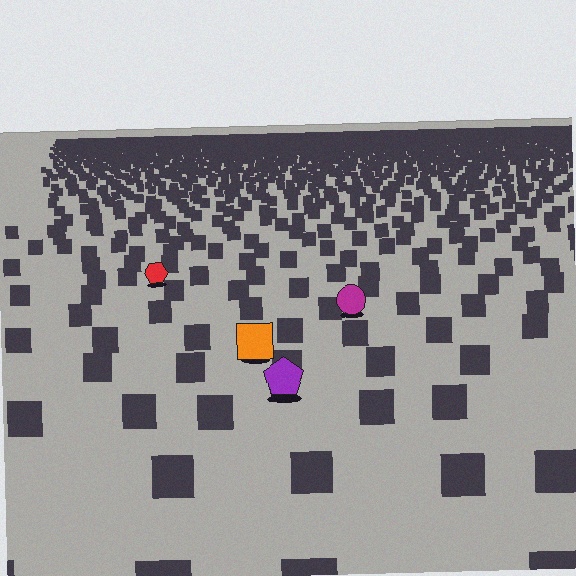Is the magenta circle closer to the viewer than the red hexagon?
Yes. The magenta circle is closer — you can tell from the texture gradient: the ground texture is coarser near it.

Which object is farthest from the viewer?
The red hexagon is farthest from the viewer. It appears smaller and the ground texture around it is denser.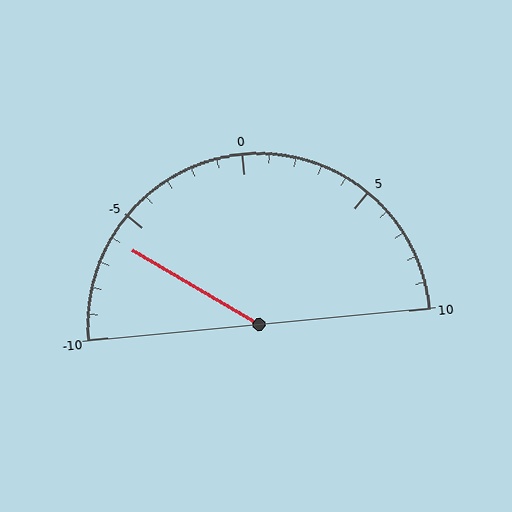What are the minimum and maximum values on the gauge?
The gauge ranges from -10 to 10.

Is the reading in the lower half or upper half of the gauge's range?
The reading is in the lower half of the range (-10 to 10).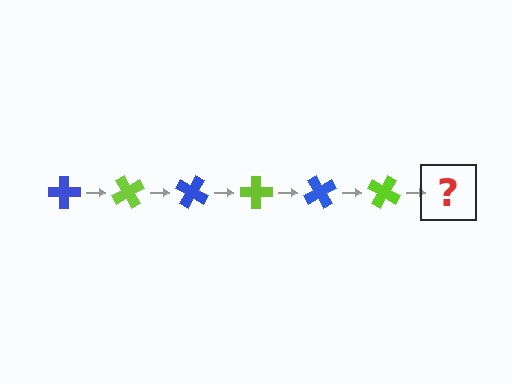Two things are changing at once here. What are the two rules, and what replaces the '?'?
The two rules are that it rotates 60 degrees each step and the color cycles through blue and lime. The '?' should be a blue cross, rotated 360 degrees from the start.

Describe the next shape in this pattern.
It should be a blue cross, rotated 360 degrees from the start.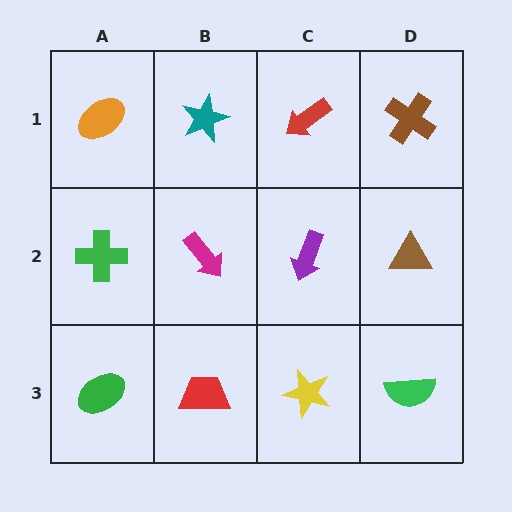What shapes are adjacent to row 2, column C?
A red arrow (row 1, column C), a yellow star (row 3, column C), a magenta arrow (row 2, column B), a brown triangle (row 2, column D).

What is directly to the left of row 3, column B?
A green ellipse.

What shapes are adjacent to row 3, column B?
A magenta arrow (row 2, column B), a green ellipse (row 3, column A), a yellow star (row 3, column C).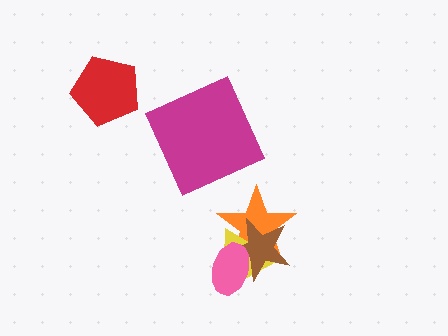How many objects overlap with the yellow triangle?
3 objects overlap with the yellow triangle.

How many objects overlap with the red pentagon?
0 objects overlap with the red pentagon.